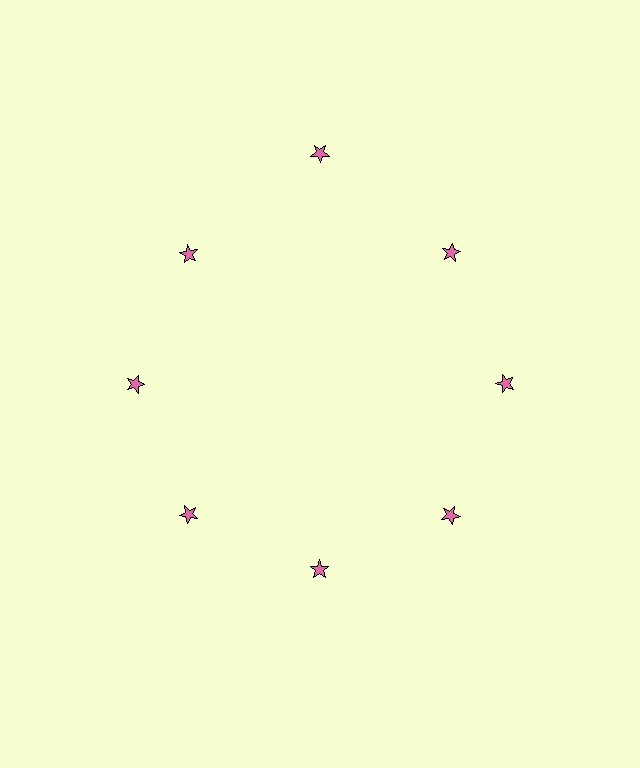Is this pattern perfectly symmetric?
No. The 8 pink stars are arranged in a ring, but one element near the 12 o'clock position is pushed outward from the center, breaking the 8-fold rotational symmetry.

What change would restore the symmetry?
The symmetry would be restored by moving it inward, back onto the ring so that all 8 stars sit at equal angles and equal distance from the center.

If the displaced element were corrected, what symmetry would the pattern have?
It would have 8-fold rotational symmetry — the pattern would map onto itself every 45 degrees.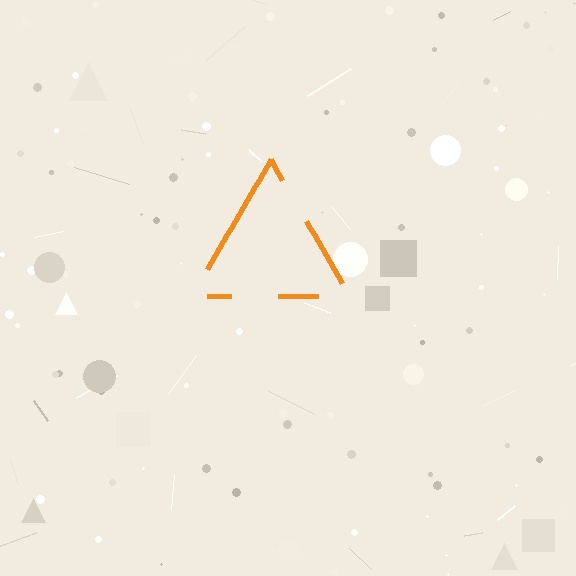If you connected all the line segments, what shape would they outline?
They would outline a triangle.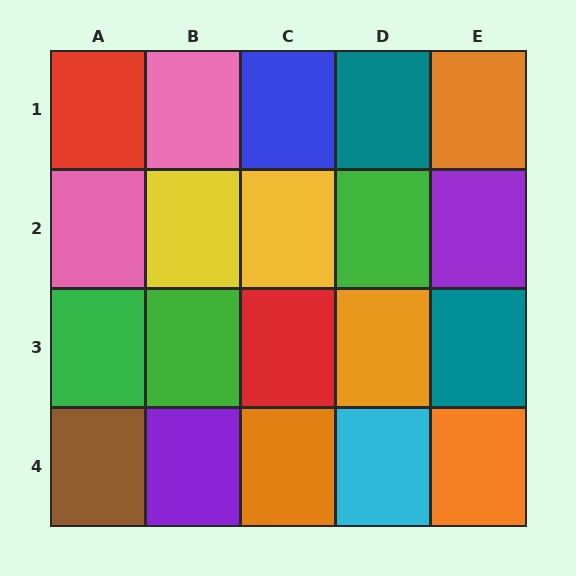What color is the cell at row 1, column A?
Red.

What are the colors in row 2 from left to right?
Pink, yellow, yellow, green, purple.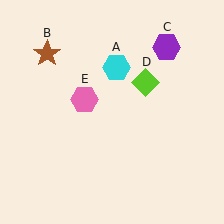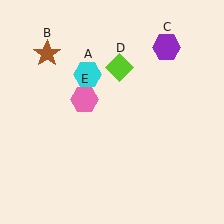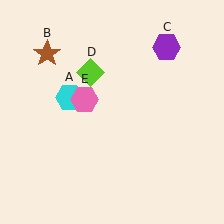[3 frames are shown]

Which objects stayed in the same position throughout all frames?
Brown star (object B) and purple hexagon (object C) and pink hexagon (object E) remained stationary.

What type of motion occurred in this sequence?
The cyan hexagon (object A), lime diamond (object D) rotated counterclockwise around the center of the scene.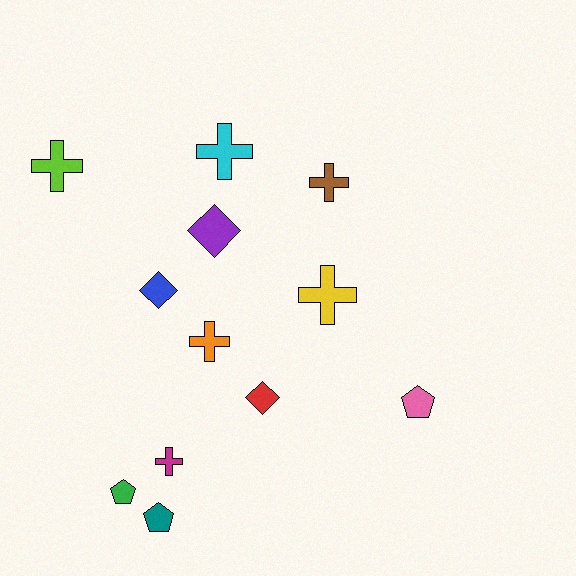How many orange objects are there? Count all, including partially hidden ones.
There is 1 orange object.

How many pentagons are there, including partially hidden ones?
There are 3 pentagons.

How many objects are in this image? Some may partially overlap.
There are 12 objects.